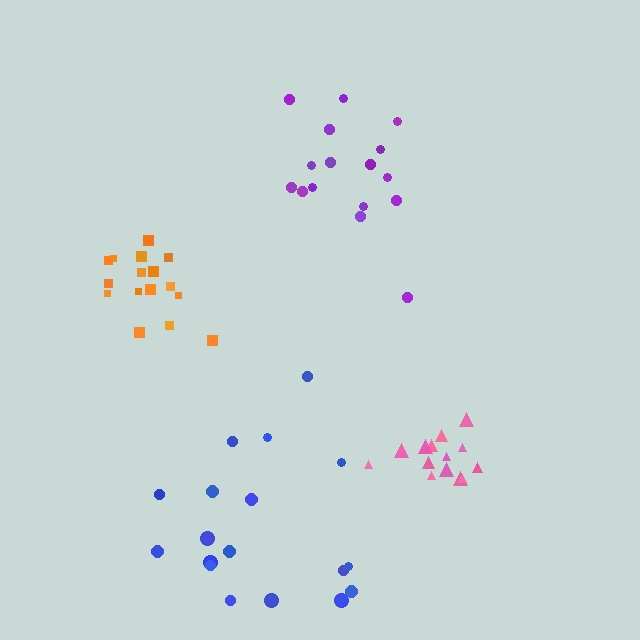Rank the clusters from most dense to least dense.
pink, orange, purple, blue.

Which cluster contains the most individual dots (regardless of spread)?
Blue (18).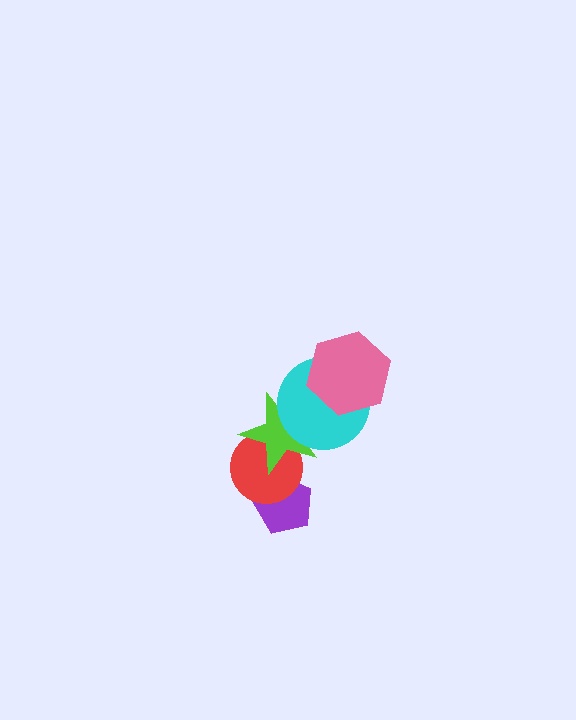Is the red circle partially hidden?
Yes, it is partially covered by another shape.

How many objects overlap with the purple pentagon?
1 object overlaps with the purple pentagon.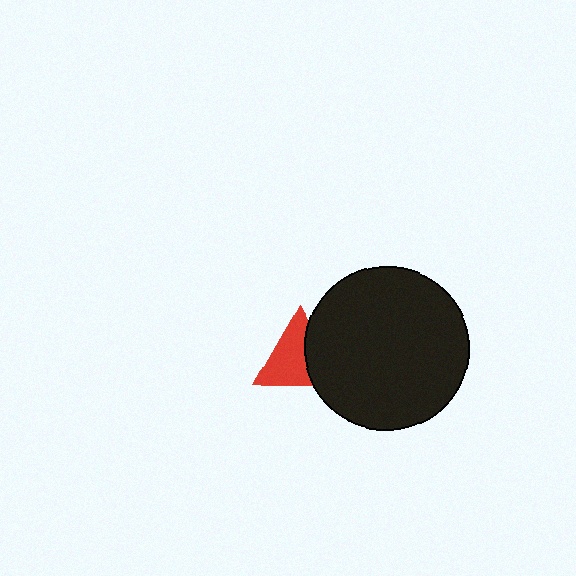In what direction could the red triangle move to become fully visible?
The red triangle could move left. That would shift it out from behind the black circle entirely.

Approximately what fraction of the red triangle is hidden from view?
Roughly 36% of the red triangle is hidden behind the black circle.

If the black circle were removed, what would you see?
You would see the complete red triangle.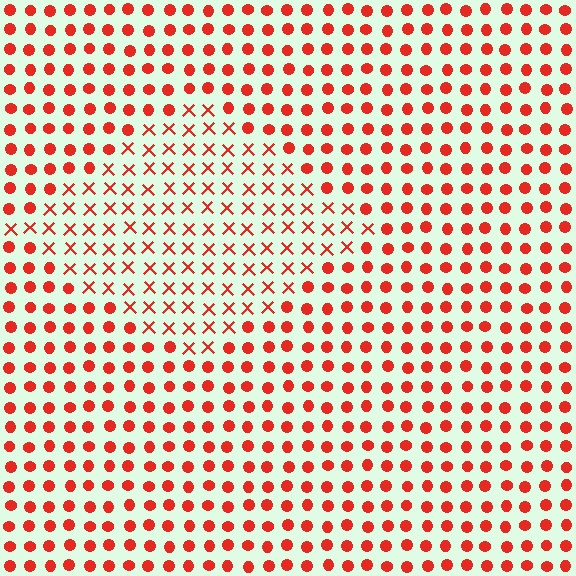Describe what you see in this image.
The image is filled with small red elements arranged in a uniform grid. A diamond-shaped region contains X marks, while the surrounding area contains circles. The boundary is defined purely by the change in element shape.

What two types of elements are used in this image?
The image uses X marks inside the diamond region and circles outside it.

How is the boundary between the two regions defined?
The boundary is defined by a change in element shape: X marks inside vs. circles outside. All elements share the same color and spacing.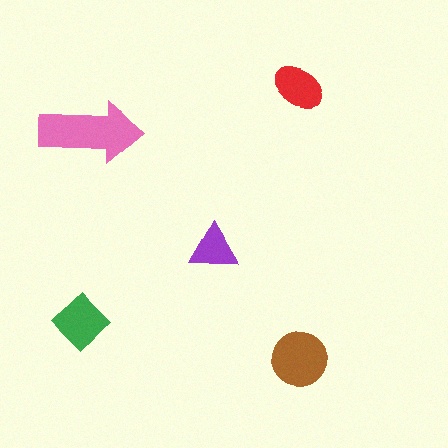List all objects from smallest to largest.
The purple triangle, the red ellipse, the green diamond, the brown circle, the pink arrow.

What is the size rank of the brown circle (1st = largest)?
2nd.